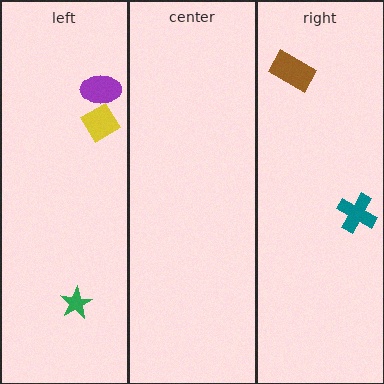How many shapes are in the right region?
2.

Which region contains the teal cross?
The right region.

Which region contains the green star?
The left region.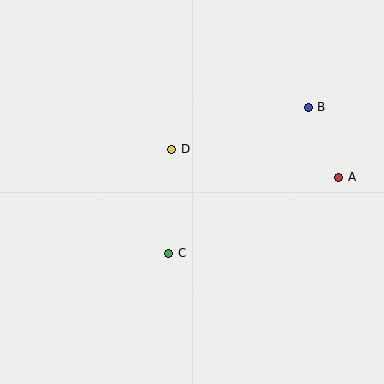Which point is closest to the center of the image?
Point D at (172, 149) is closest to the center.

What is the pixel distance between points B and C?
The distance between B and C is 202 pixels.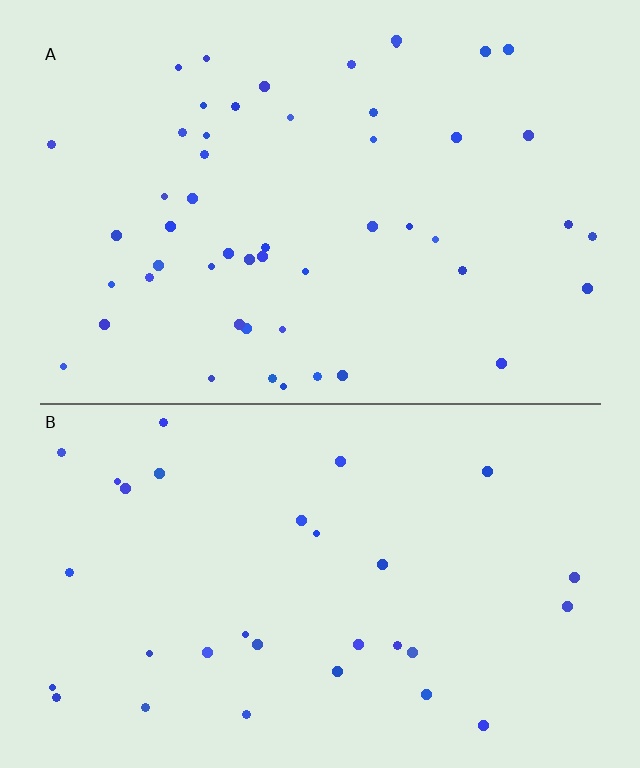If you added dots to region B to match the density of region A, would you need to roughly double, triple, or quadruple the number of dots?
Approximately double.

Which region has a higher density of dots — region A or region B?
A (the top).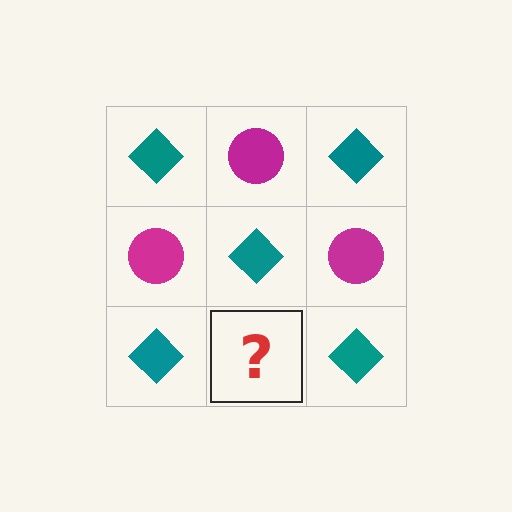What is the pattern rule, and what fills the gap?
The rule is that it alternates teal diamond and magenta circle in a checkerboard pattern. The gap should be filled with a magenta circle.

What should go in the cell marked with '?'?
The missing cell should contain a magenta circle.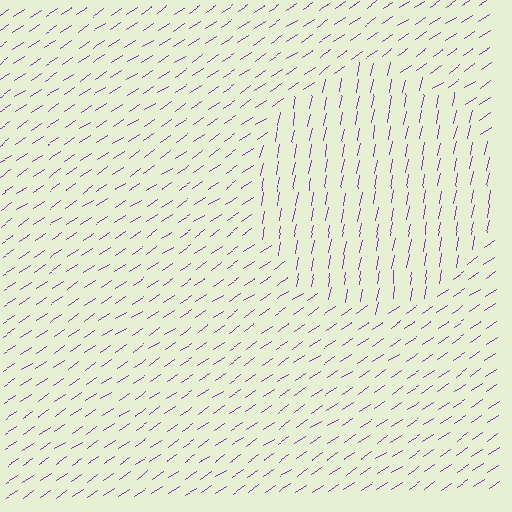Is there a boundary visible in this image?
Yes, there is a texture boundary formed by a change in line orientation.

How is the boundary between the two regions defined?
The boundary is defined purely by a change in line orientation (approximately 45 degrees difference). All lines are the same color and thickness.